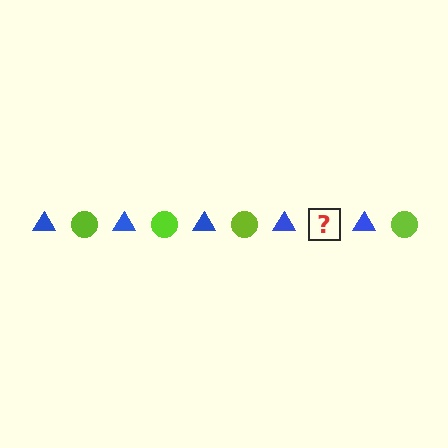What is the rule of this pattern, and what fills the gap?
The rule is that the pattern alternates between blue triangle and lime circle. The gap should be filled with a lime circle.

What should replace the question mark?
The question mark should be replaced with a lime circle.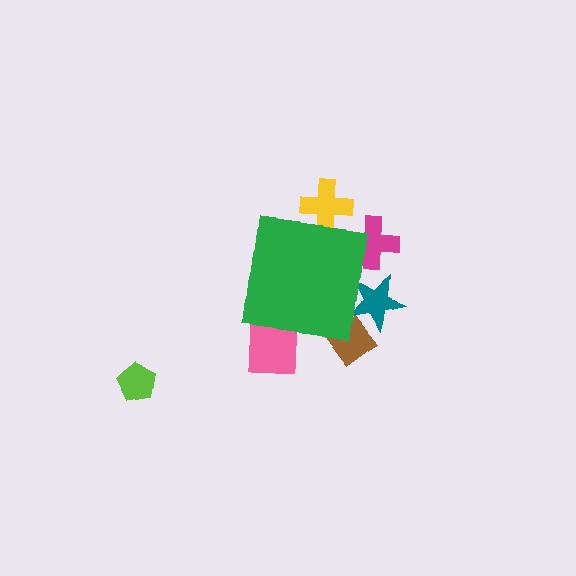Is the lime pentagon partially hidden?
No, the lime pentagon is fully visible.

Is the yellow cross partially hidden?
Yes, the yellow cross is partially hidden behind the green square.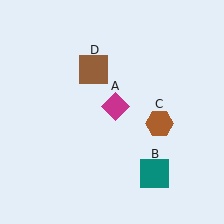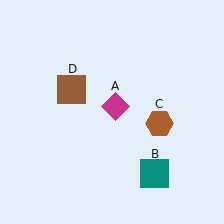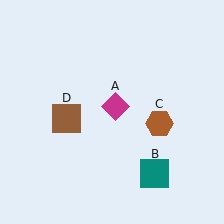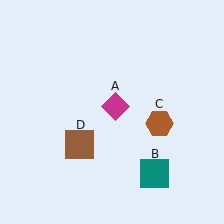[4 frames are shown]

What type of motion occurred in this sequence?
The brown square (object D) rotated counterclockwise around the center of the scene.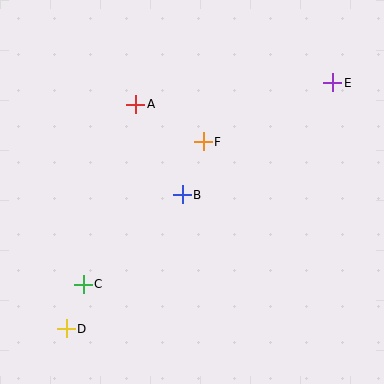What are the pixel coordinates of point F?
Point F is at (203, 142).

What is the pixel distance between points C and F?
The distance between C and F is 186 pixels.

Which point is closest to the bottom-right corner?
Point B is closest to the bottom-right corner.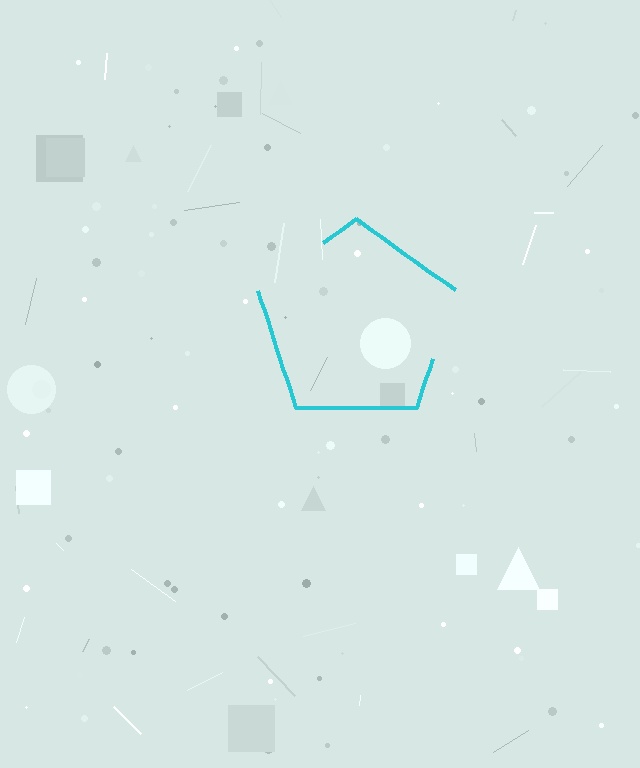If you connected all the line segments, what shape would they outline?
They would outline a pentagon.